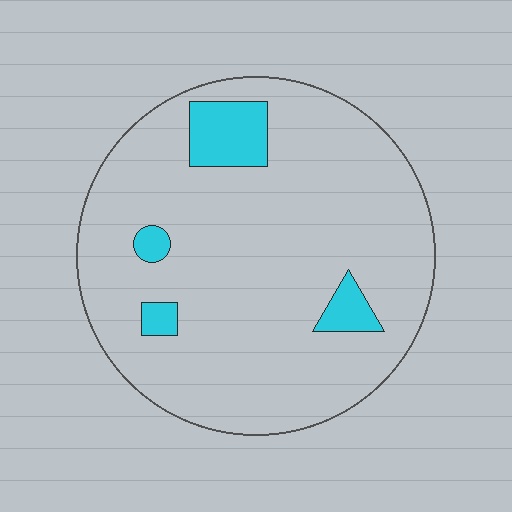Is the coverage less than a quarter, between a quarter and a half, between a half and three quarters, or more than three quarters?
Less than a quarter.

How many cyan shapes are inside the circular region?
4.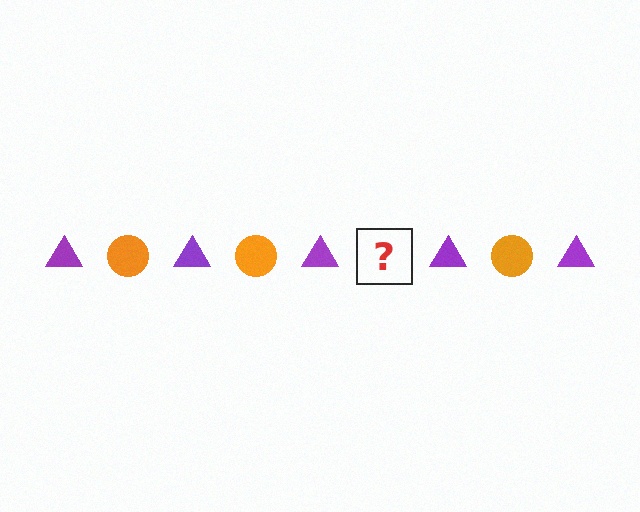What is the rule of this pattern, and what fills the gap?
The rule is that the pattern alternates between purple triangle and orange circle. The gap should be filled with an orange circle.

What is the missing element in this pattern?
The missing element is an orange circle.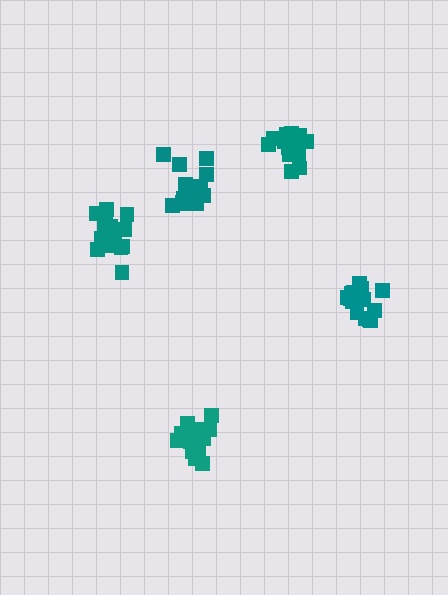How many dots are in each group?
Group 1: 18 dots, Group 2: 15 dots, Group 3: 16 dots, Group 4: 19 dots, Group 5: 16 dots (84 total).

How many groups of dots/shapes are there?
There are 5 groups.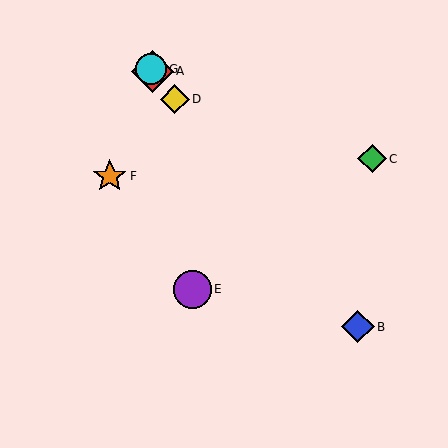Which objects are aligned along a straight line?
Objects A, B, D, G are aligned along a straight line.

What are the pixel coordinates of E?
Object E is at (192, 289).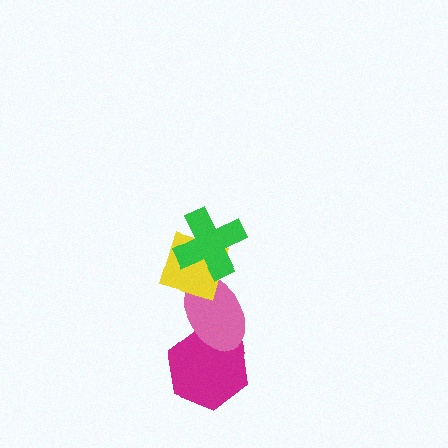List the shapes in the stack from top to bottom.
From top to bottom: the green cross, the yellow diamond, the pink ellipse, the magenta hexagon.